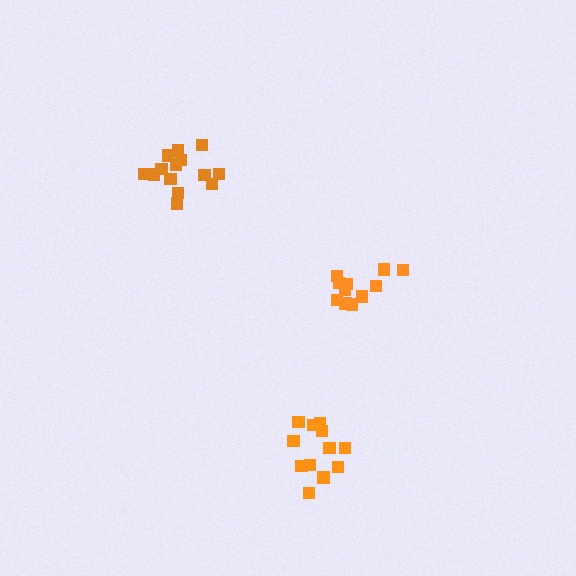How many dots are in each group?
Group 1: 14 dots, Group 2: 11 dots, Group 3: 12 dots (37 total).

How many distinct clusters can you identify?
There are 3 distinct clusters.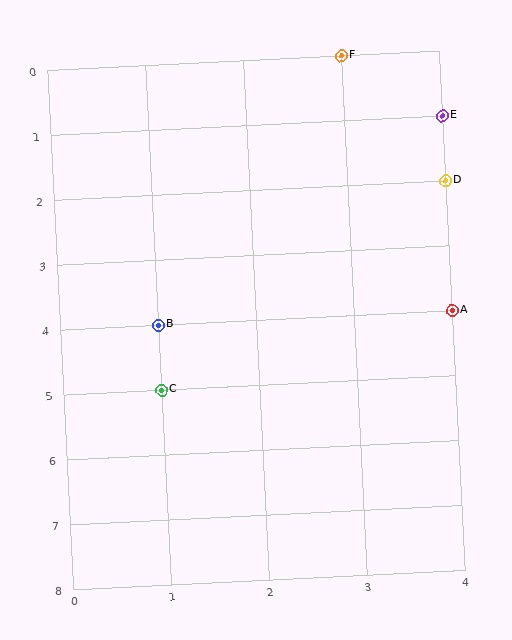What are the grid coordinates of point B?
Point B is at grid coordinates (1, 4).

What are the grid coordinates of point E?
Point E is at grid coordinates (4, 1).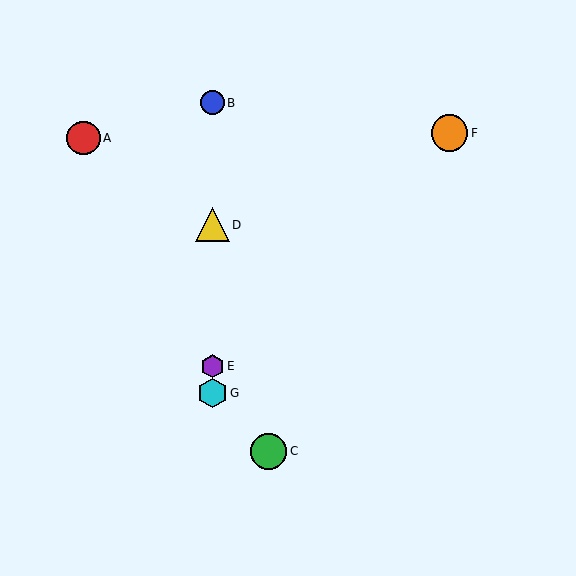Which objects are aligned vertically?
Objects B, D, E, G are aligned vertically.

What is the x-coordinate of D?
Object D is at x≈213.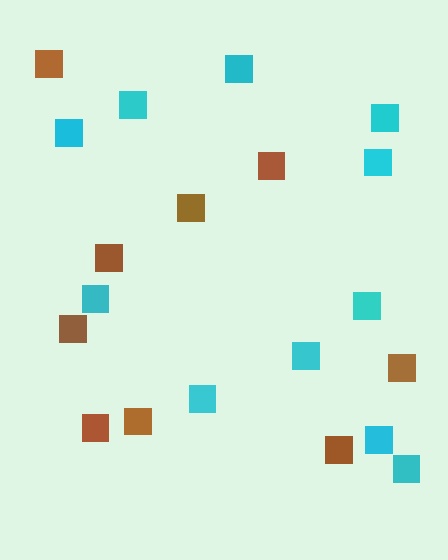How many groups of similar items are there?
There are 2 groups: one group of cyan squares (11) and one group of brown squares (9).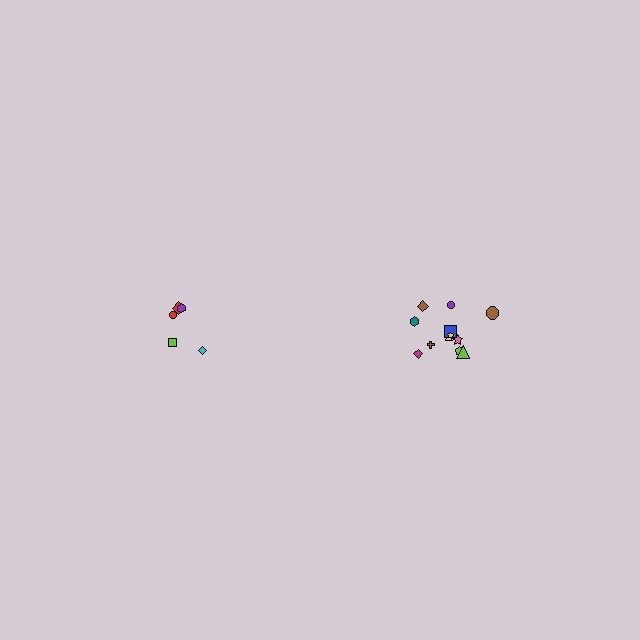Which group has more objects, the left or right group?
The right group.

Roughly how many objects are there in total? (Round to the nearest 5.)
Roughly 15 objects in total.